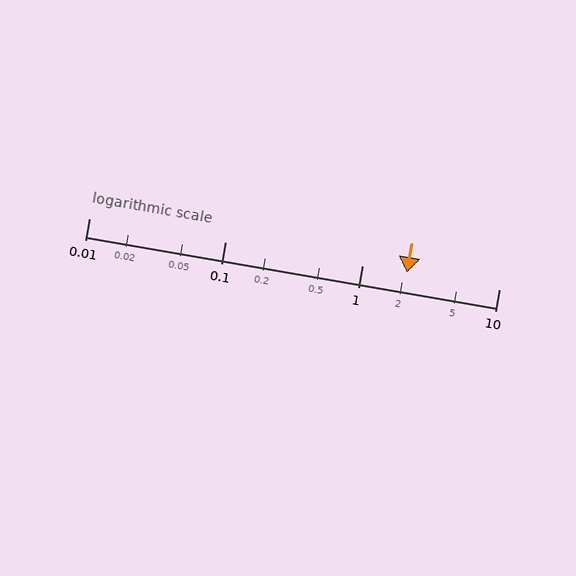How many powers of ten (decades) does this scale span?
The scale spans 3 decades, from 0.01 to 10.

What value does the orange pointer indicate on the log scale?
The pointer indicates approximately 2.1.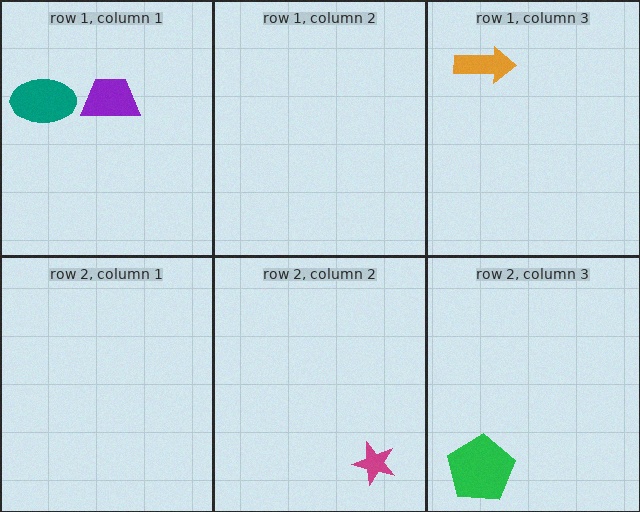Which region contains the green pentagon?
The row 2, column 3 region.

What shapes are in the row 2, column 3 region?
The green pentagon.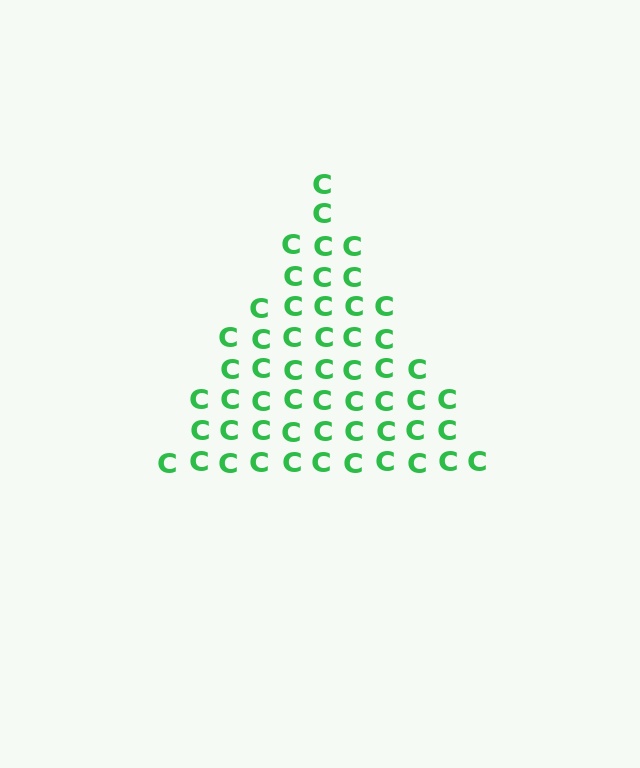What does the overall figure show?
The overall figure shows a triangle.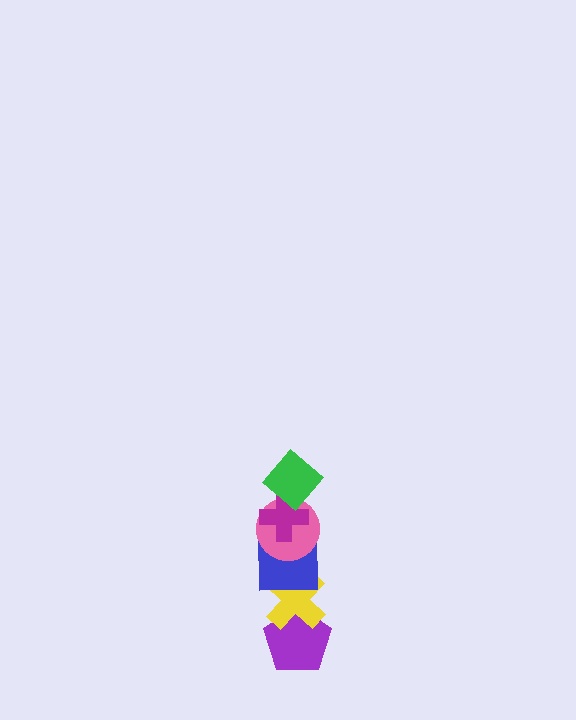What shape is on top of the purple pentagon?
The yellow cross is on top of the purple pentagon.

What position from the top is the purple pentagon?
The purple pentagon is 6th from the top.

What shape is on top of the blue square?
The pink circle is on top of the blue square.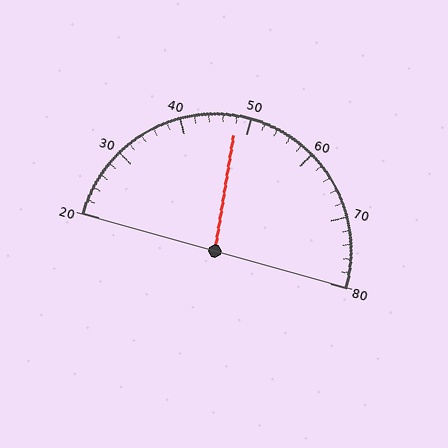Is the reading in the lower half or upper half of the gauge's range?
The reading is in the lower half of the range (20 to 80).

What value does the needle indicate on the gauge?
The needle indicates approximately 48.